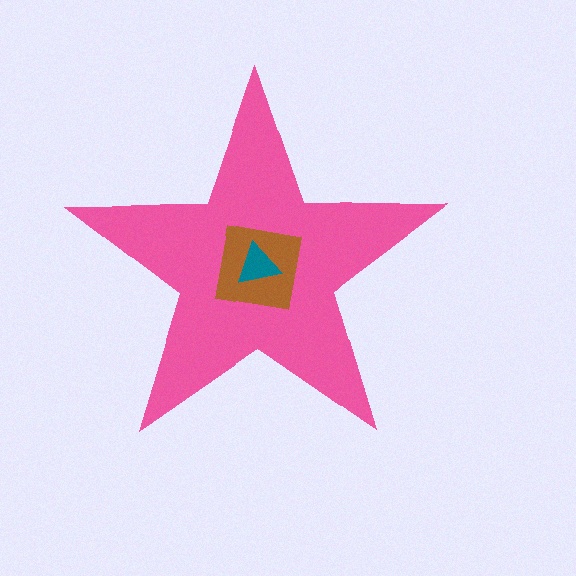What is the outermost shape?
The pink star.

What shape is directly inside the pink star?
The brown square.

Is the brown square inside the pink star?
Yes.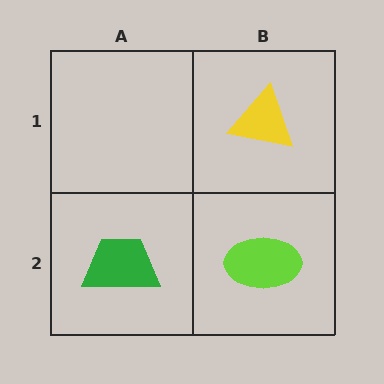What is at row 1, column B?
A yellow triangle.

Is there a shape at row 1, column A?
No, that cell is empty.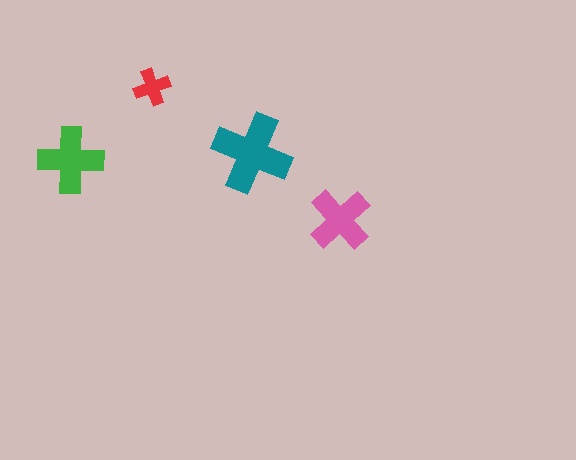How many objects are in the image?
There are 4 objects in the image.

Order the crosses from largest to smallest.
the teal one, the green one, the pink one, the red one.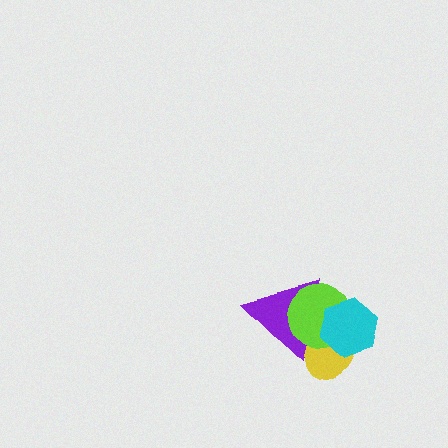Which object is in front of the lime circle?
The cyan hexagon is in front of the lime circle.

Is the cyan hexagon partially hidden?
No, no other shape covers it.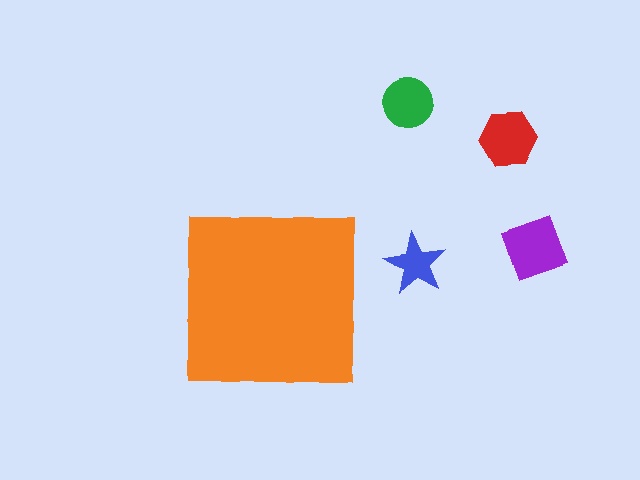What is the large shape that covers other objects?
An orange square.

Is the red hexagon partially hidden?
No, the red hexagon is fully visible.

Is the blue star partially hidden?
No, the blue star is fully visible.